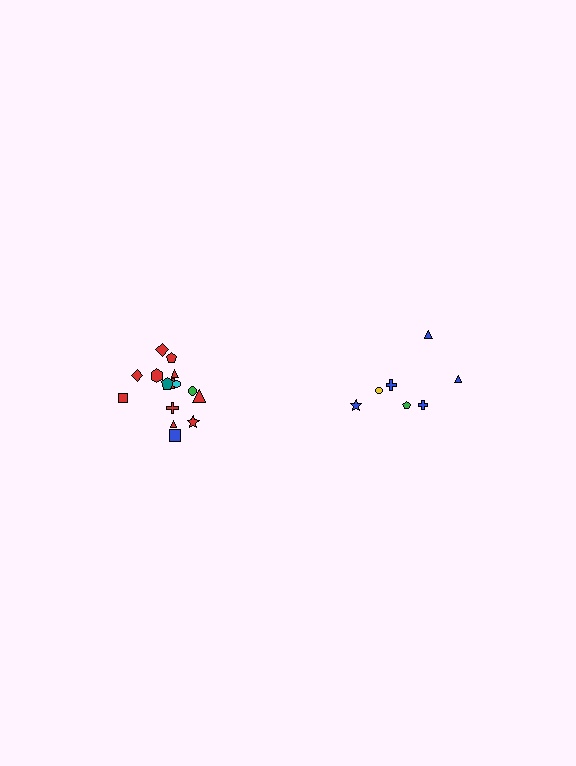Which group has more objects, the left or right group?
The left group.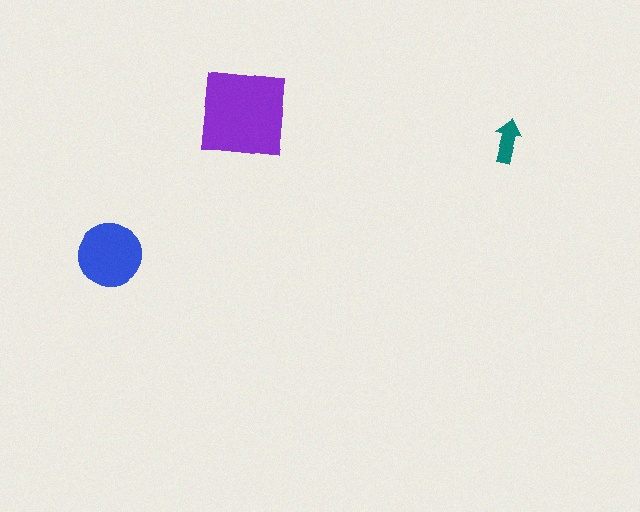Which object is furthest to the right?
The teal arrow is rightmost.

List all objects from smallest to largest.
The teal arrow, the blue circle, the purple square.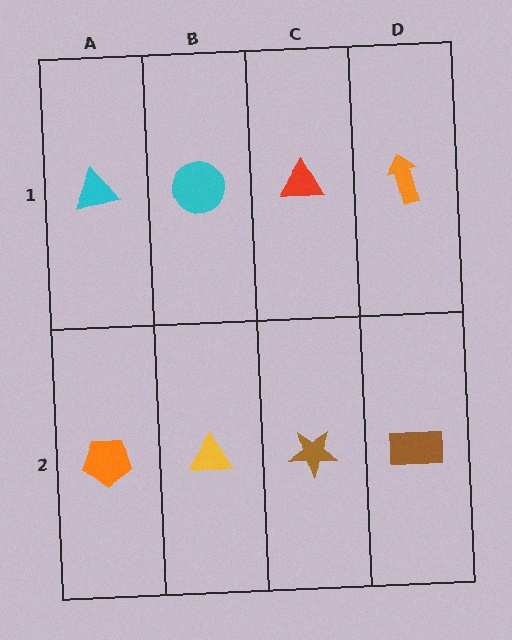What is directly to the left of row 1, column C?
A cyan circle.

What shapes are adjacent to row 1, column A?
An orange pentagon (row 2, column A), a cyan circle (row 1, column B).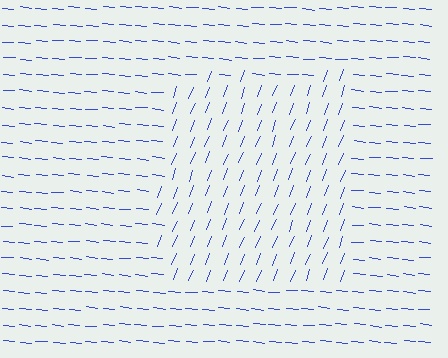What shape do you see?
I see a rectangle.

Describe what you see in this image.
The image is filled with small blue line segments. A rectangle region in the image has lines oriented differently from the surrounding lines, creating a visible texture boundary.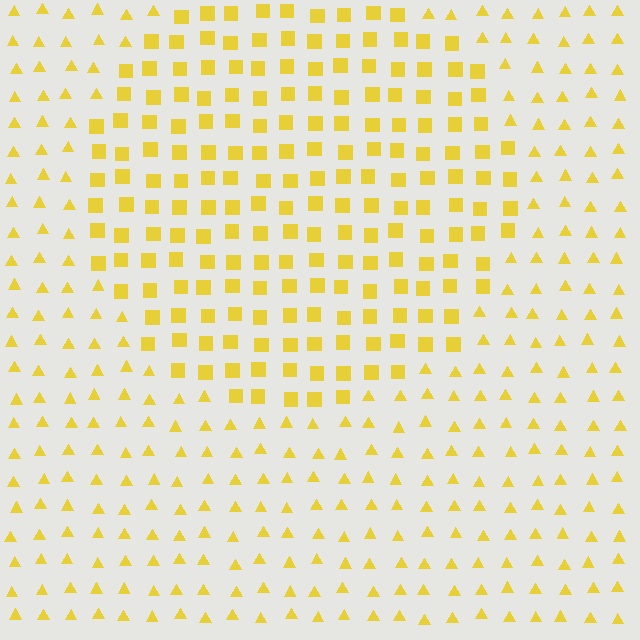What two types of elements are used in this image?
The image uses squares inside the circle region and triangles outside it.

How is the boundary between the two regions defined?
The boundary is defined by a change in element shape: squares inside vs. triangles outside. All elements share the same color and spacing.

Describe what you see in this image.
The image is filled with small yellow elements arranged in a uniform grid. A circle-shaped region contains squares, while the surrounding area contains triangles. The boundary is defined purely by the change in element shape.